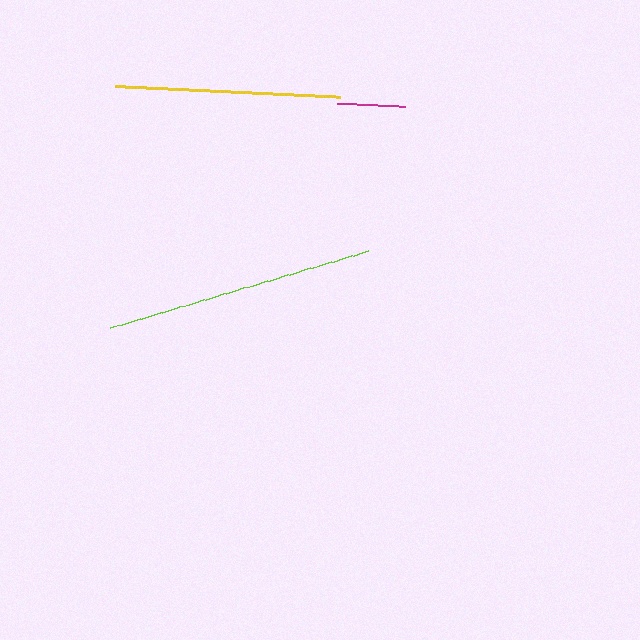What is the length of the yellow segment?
The yellow segment is approximately 224 pixels long.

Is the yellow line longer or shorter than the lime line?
The lime line is longer than the yellow line.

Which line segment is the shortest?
The magenta line is the shortest at approximately 68 pixels.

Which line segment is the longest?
The lime line is the longest at approximately 270 pixels.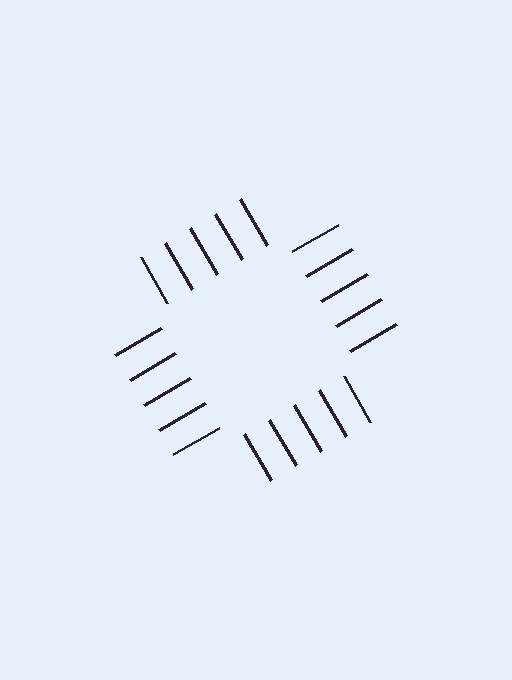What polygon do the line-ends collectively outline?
An illusory square — the line segments terminate on its edges but no continuous stroke is drawn.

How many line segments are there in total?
20 — 5 along each of the 4 edges.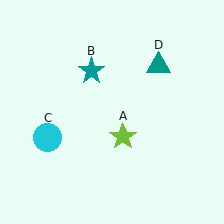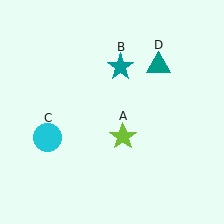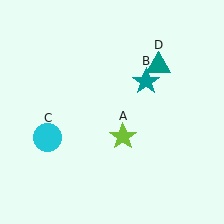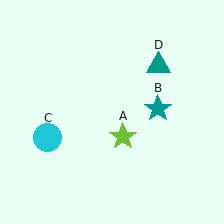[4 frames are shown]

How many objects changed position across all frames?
1 object changed position: teal star (object B).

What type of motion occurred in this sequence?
The teal star (object B) rotated clockwise around the center of the scene.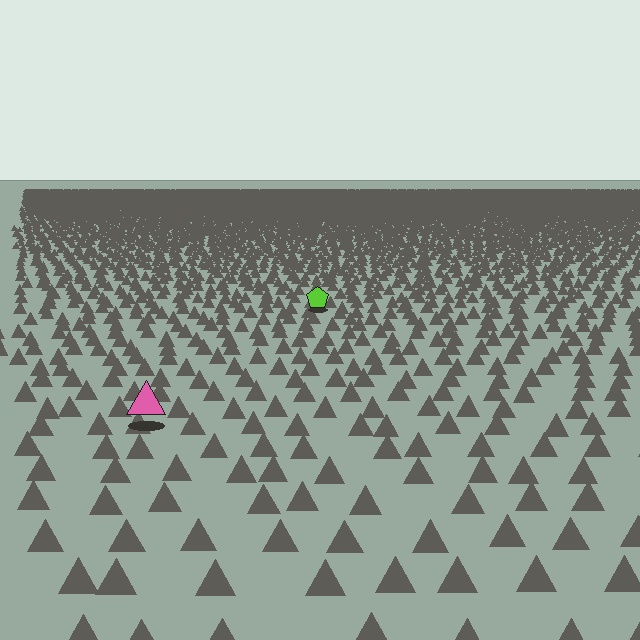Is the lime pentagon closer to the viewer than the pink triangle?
No. The pink triangle is closer — you can tell from the texture gradient: the ground texture is coarser near it.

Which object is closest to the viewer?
The pink triangle is closest. The texture marks near it are larger and more spread out.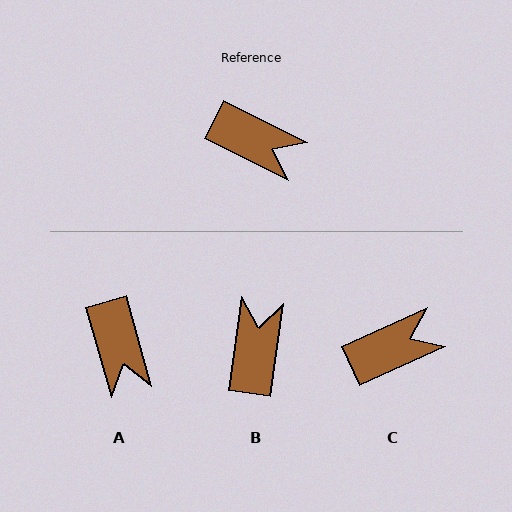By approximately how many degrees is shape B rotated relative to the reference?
Approximately 108 degrees counter-clockwise.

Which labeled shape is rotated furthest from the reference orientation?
B, about 108 degrees away.